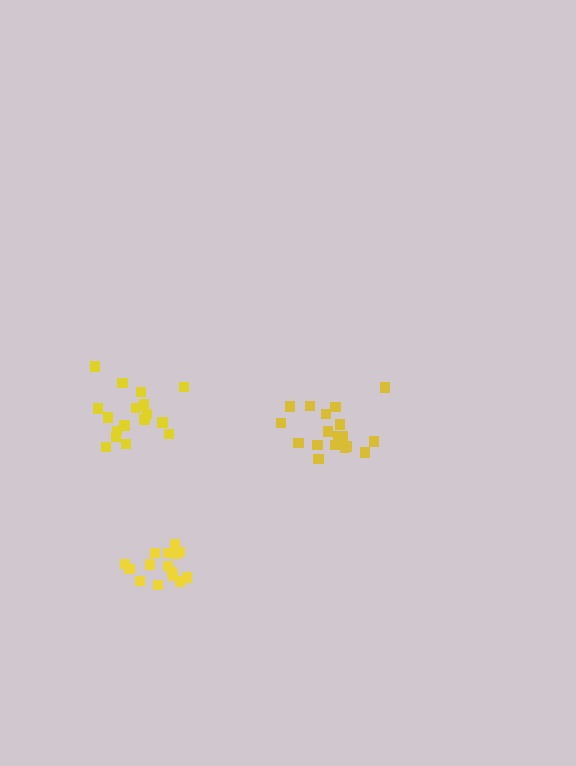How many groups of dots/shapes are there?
There are 3 groups.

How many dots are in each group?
Group 1: 15 dots, Group 2: 18 dots, Group 3: 17 dots (50 total).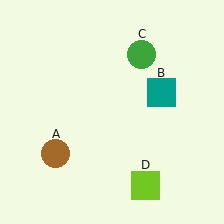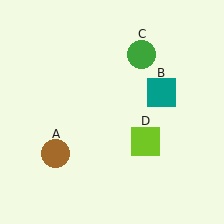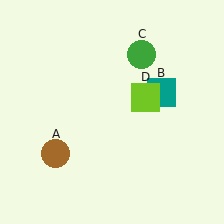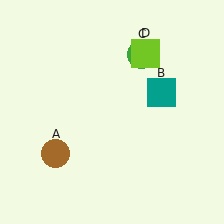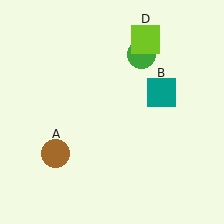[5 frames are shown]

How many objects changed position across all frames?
1 object changed position: lime square (object D).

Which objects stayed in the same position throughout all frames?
Brown circle (object A) and teal square (object B) and green circle (object C) remained stationary.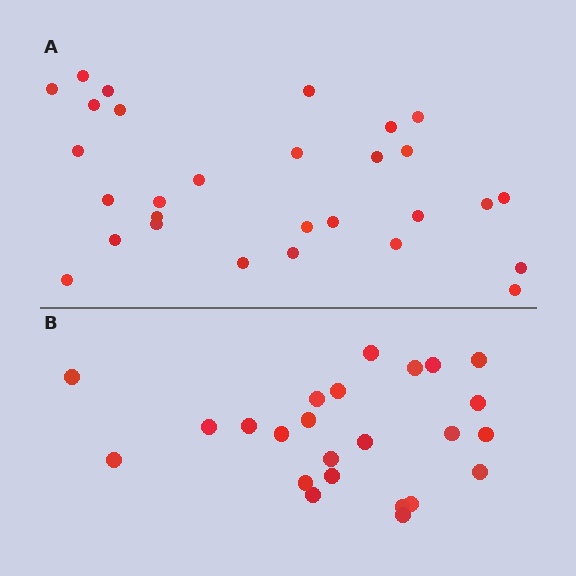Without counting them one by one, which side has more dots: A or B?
Region A (the top region) has more dots.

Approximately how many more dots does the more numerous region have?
Region A has about 5 more dots than region B.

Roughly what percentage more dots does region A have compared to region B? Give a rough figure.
About 20% more.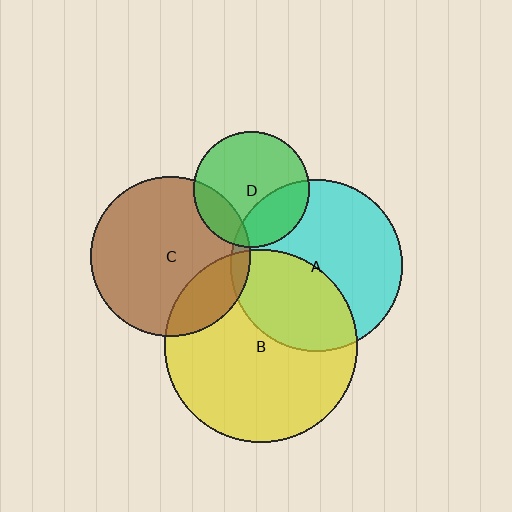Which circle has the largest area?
Circle B (yellow).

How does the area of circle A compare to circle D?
Approximately 2.2 times.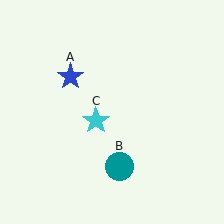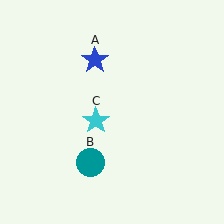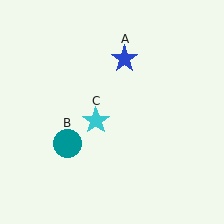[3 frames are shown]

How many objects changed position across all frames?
2 objects changed position: blue star (object A), teal circle (object B).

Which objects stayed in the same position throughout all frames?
Cyan star (object C) remained stationary.